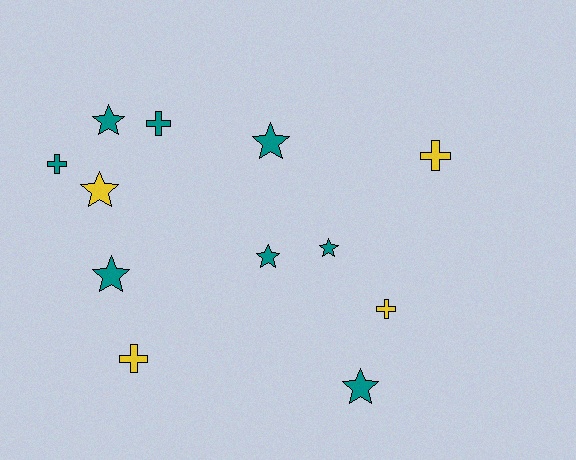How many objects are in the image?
There are 12 objects.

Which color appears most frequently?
Teal, with 8 objects.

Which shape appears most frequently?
Star, with 7 objects.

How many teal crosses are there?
There are 2 teal crosses.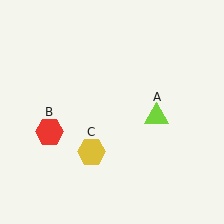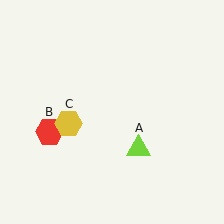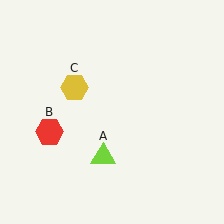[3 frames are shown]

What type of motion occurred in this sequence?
The lime triangle (object A), yellow hexagon (object C) rotated clockwise around the center of the scene.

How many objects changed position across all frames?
2 objects changed position: lime triangle (object A), yellow hexagon (object C).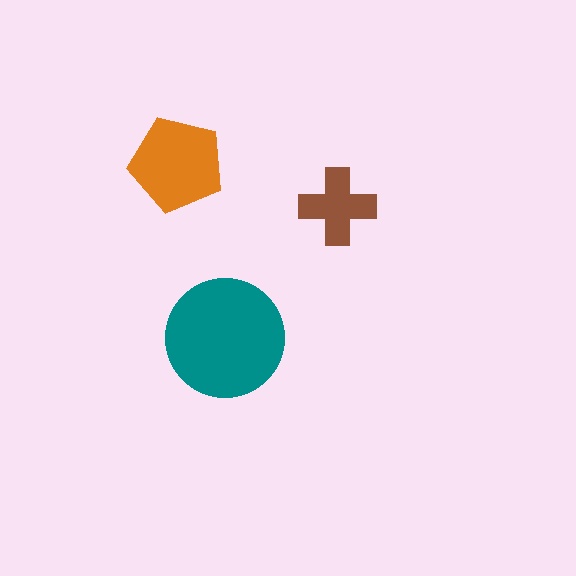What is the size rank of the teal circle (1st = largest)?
1st.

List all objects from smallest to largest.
The brown cross, the orange pentagon, the teal circle.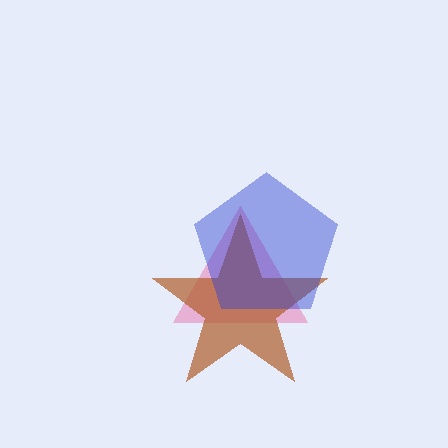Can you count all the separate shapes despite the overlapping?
Yes, there are 3 separate shapes.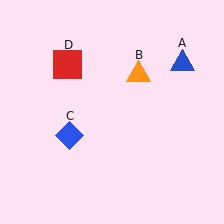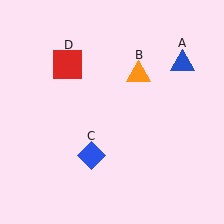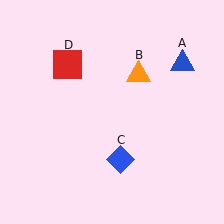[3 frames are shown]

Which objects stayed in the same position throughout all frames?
Blue triangle (object A) and orange triangle (object B) and red square (object D) remained stationary.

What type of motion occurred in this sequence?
The blue diamond (object C) rotated counterclockwise around the center of the scene.